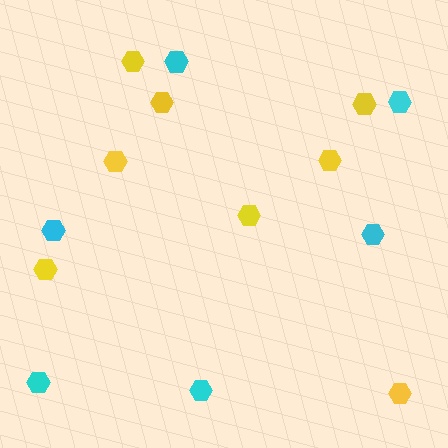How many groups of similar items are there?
There are 2 groups: one group of cyan hexagons (6) and one group of yellow hexagons (8).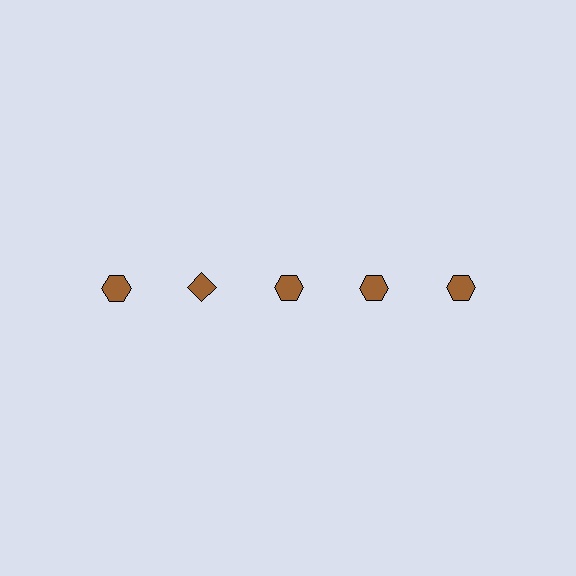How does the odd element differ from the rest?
It has a different shape: diamond instead of hexagon.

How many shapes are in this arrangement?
There are 5 shapes arranged in a grid pattern.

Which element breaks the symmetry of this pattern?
The brown diamond in the top row, second from left column breaks the symmetry. All other shapes are brown hexagons.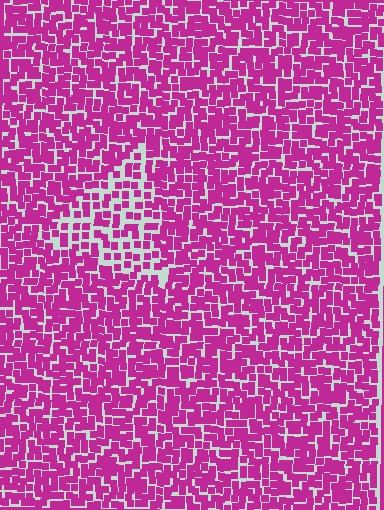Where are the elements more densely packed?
The elements are more densely packed outside the triangle boundary.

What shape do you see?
I see a triangle.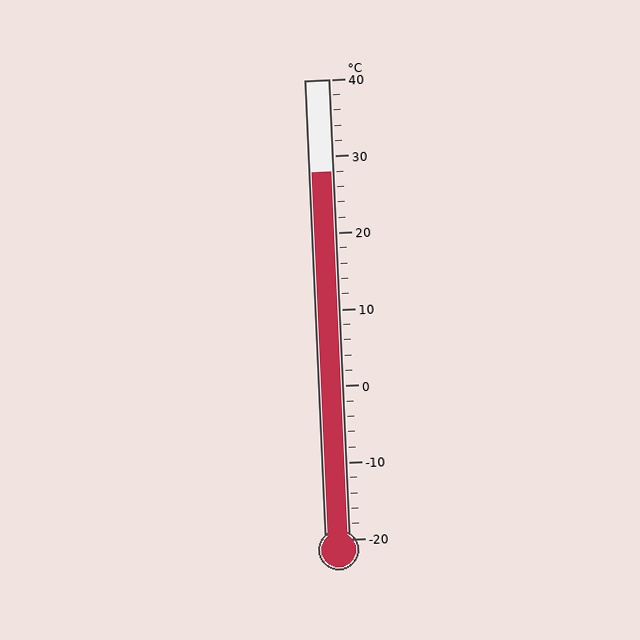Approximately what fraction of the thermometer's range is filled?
The thermometer is filled to approximately 80% of its range.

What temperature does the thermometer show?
The thermometer shows approximately 28°C.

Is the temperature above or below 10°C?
The temperature is above 10°C.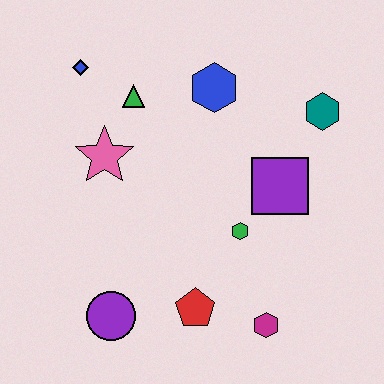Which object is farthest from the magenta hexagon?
The blue diamond is farthest from the magenta hexagon.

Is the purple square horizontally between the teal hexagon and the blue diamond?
Yes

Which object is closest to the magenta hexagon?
The red pentagon is closest to the magenta hexagon.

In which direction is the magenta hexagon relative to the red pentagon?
The magenta hexagon is to the right of the red pentagon.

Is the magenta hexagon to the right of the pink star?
Yes